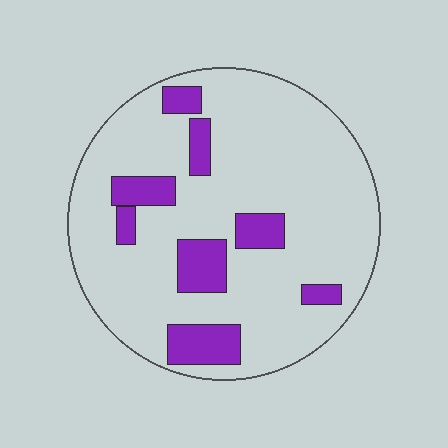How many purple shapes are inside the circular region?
8.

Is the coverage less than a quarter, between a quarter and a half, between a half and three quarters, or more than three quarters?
Less than a quarter.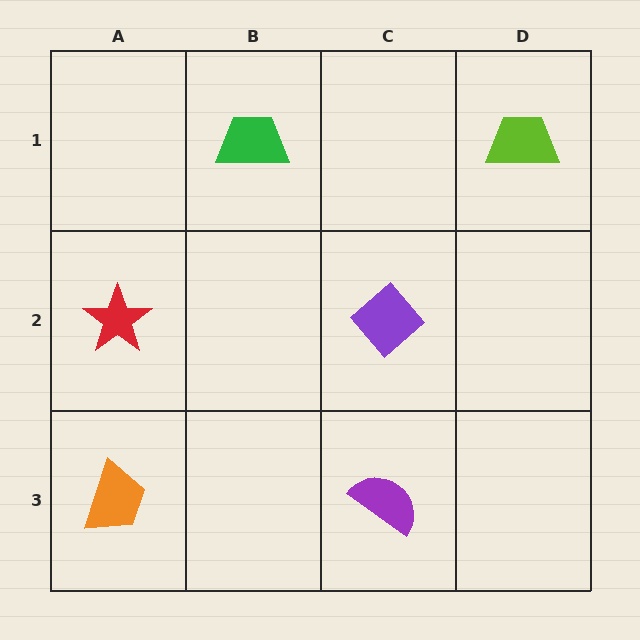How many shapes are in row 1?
2 shapes.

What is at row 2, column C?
A purple diamond.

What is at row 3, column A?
An orange trapezoid.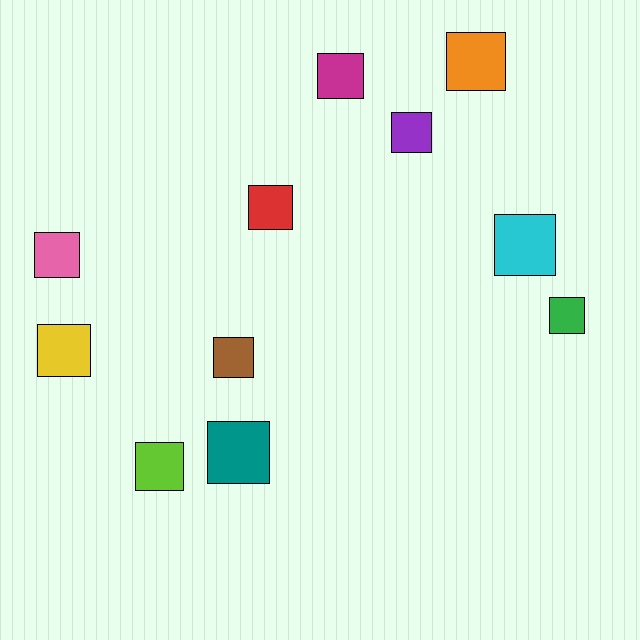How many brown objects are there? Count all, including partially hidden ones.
There is 1 brown object.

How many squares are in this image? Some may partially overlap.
There are 11 squares.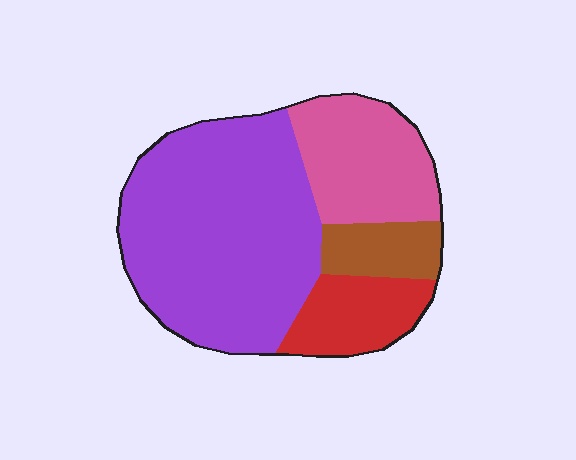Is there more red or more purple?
Purple.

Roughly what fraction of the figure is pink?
Pink covers 22% of the figure.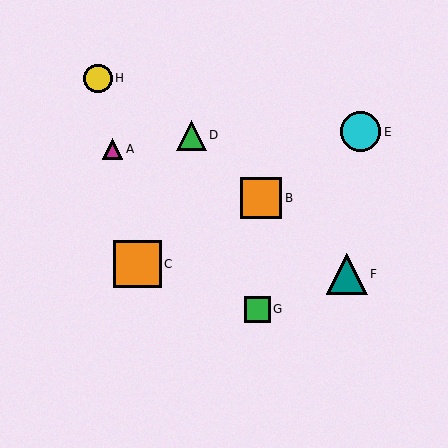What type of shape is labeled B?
Shape B is an orange square.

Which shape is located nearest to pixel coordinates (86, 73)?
The yellow circle (labeled H) at (98, 78) is nearest to that location.